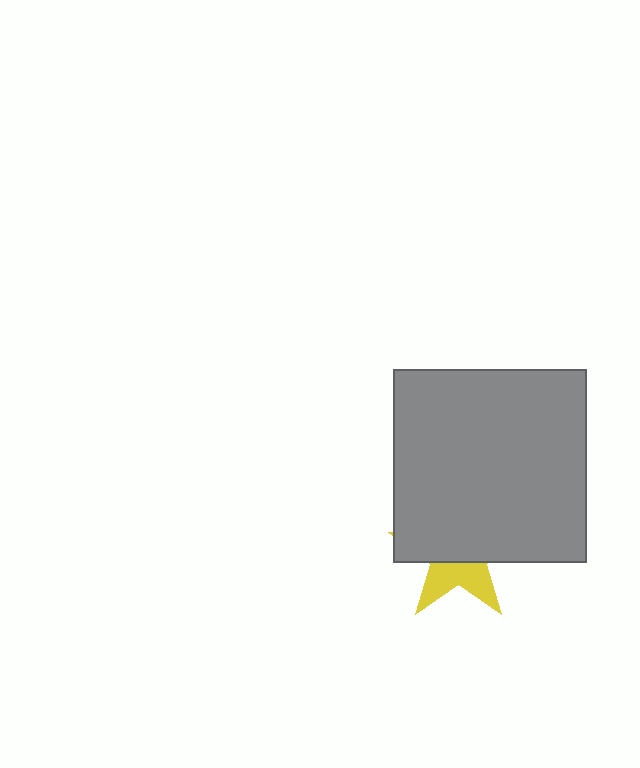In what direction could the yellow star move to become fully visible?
The yellow star could move down. That would shift it out from behind the gray square entirely.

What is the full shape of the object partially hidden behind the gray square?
The partially hidden object is a yellow star.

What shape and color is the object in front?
The object in front is a gray square.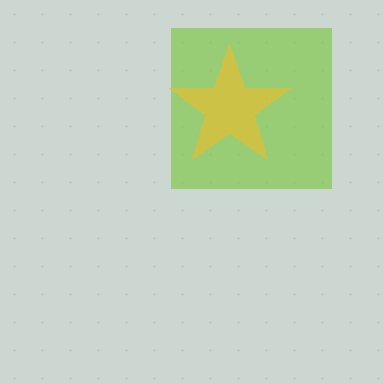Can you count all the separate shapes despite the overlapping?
Yes, there are 2 separate shapes.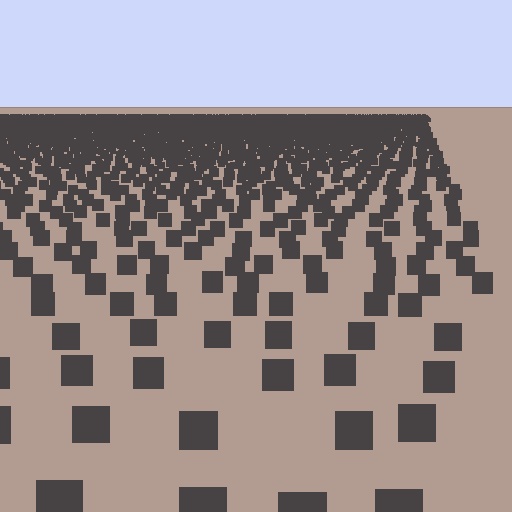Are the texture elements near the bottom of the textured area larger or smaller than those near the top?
Larger. Near the bottom, elements are closer to the viewer and appear at a bigger on-screen size.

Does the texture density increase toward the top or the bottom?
Density increases toward the top.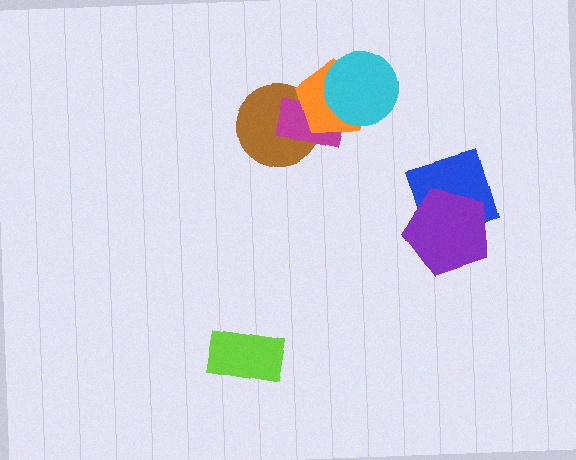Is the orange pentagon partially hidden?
Yes, it is partially covered by another shape.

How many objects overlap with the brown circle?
2 objects overlap with the brown circle.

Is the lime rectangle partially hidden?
No, no other shape covers it.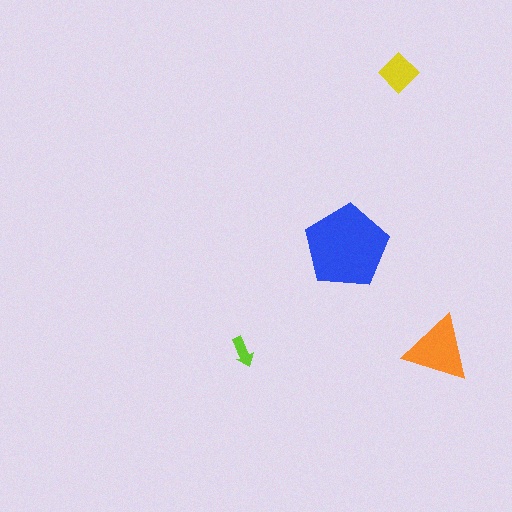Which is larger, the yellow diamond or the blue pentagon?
The blue pentagon.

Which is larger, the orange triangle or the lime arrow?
The orange triangle.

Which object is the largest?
The blue pentagon.